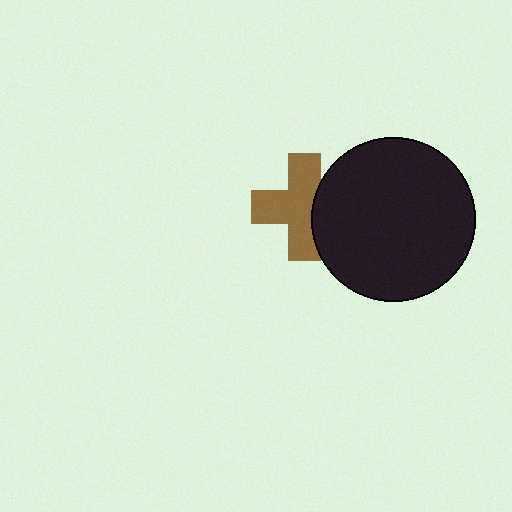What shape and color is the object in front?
The object in front is a black circle.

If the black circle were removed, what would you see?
You would see the complete brown cross.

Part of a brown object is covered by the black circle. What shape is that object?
It is a cross.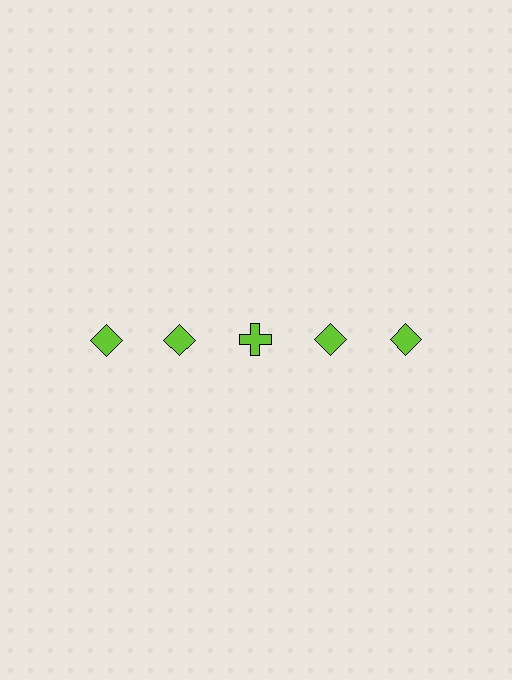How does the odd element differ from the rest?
It has a different shape: cross instead of diamond.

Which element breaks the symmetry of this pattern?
The lime cross in the top row, center column breaks the symmetry. All other shapes are lime diamonds.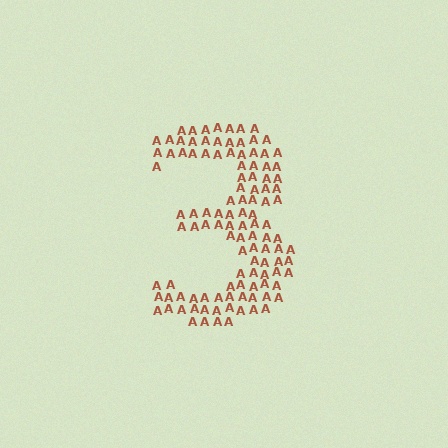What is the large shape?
The large shape is the digit 3.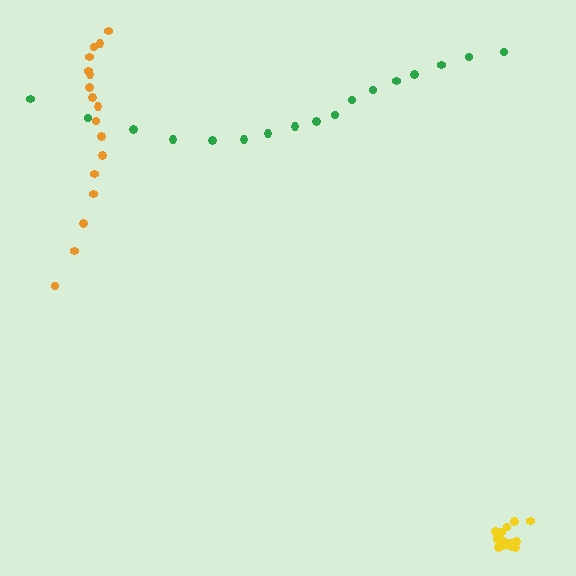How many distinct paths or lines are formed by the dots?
There are 3 distinct paths.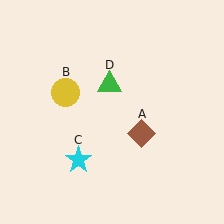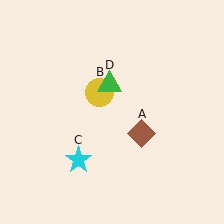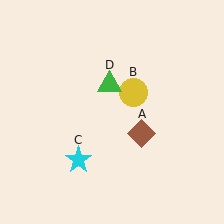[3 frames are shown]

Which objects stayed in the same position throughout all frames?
Brown diamond (object A) and cyan star (object C) and green triangle (object D) remained stationary.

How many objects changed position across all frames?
1 object changed position: yellow circle (object B).